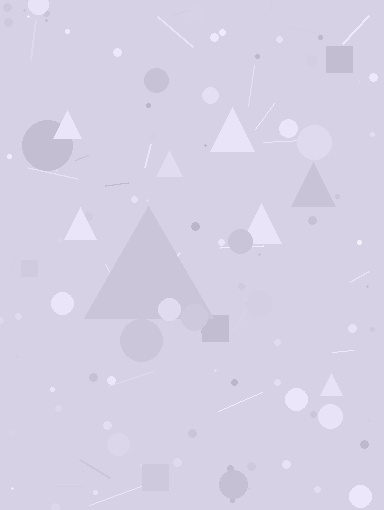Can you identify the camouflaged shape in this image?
The camouflaged shape is a triangle.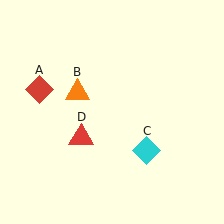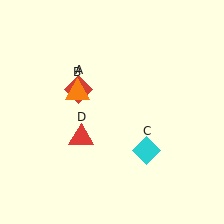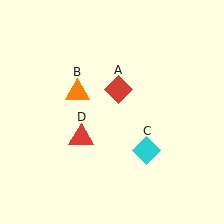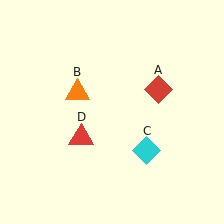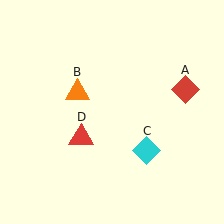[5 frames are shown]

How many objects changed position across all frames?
1 object changed position: red diamond (object A).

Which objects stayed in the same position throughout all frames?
Orange triangle (object B) and cyan diamond (object C) and red triangle (object D) remained stationary.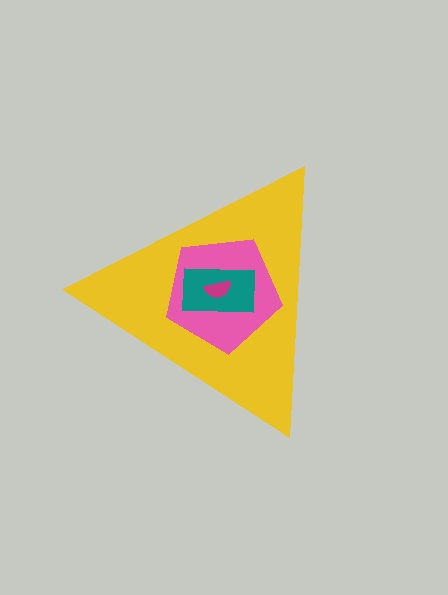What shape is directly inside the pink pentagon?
The teal rectangle.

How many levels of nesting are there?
4.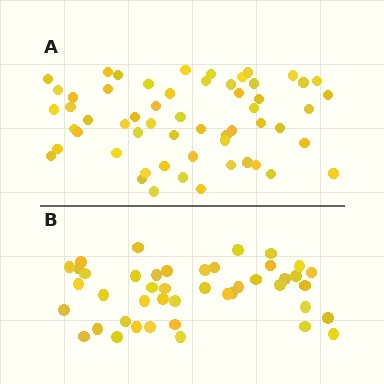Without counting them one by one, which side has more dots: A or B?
Region A (the top region) has more dots.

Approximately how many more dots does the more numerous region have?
Region A has approximately 15 more dots than region B.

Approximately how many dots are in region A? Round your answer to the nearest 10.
About 60 dots. (The exact count is 57, which rounds to 60.)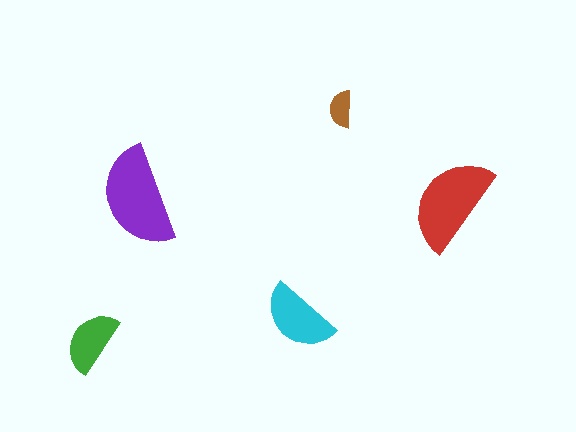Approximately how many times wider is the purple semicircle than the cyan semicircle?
About 1.5 times wider.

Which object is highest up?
The brown semicircle is topmost.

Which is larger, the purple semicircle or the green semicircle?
The purple one.